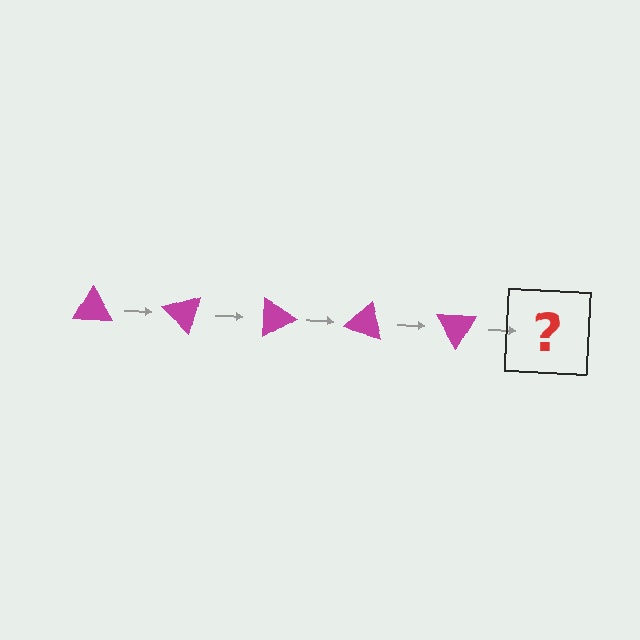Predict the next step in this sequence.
The next step is a magenta triangle rotated 225 degrees.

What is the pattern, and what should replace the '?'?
The pattern is that the triangle rotates 45 degrees each step. The '?' should be a magenta triangle rotated 225 degrees.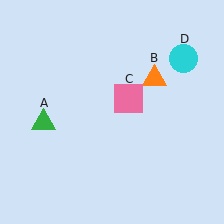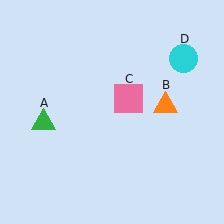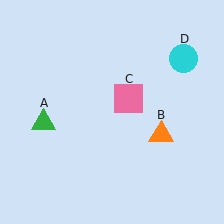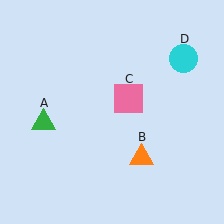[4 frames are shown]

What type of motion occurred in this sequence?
The orange triangle (object B) rotated clockwise around the center of the scene.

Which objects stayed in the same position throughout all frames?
Green triangle (object A) and pink square (object C) and cyan circle (object D) remained stationary.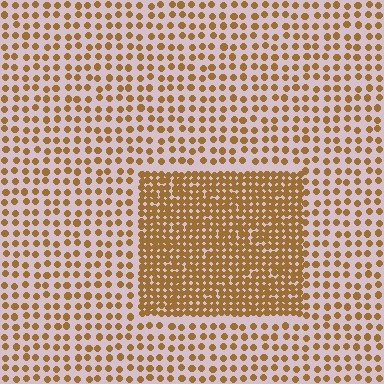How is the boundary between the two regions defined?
The boundary is defined by a change in element density (approximately 2.5x ratio). All elements are the same color, size, and shape.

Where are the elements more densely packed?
The elements are more densely packed inside the rectangle boundary.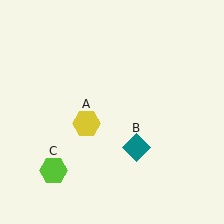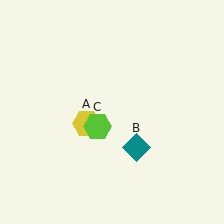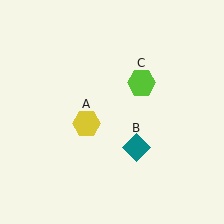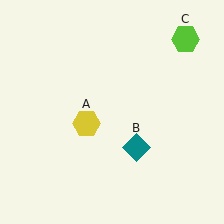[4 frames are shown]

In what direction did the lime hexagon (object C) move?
The lime hexagon (object C) moved up and to the right.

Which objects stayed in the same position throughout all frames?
Yellow hexagon (object A) and teal diamond (object B) remained stationary.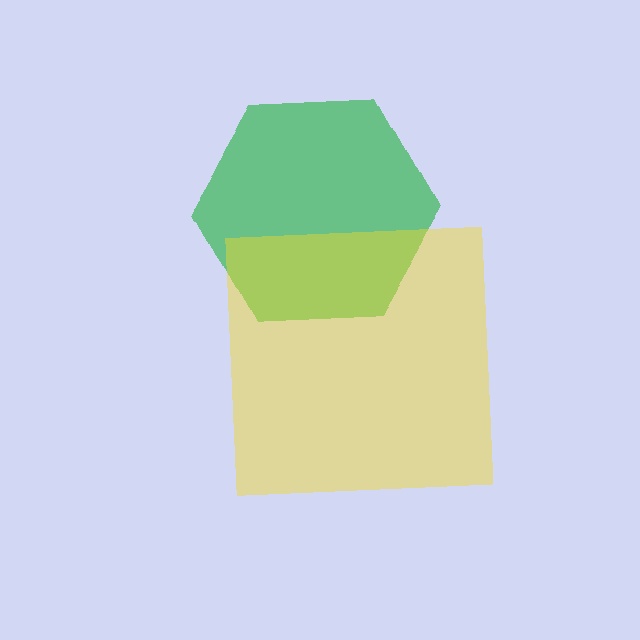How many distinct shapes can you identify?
There are 2 distinct shapes: a green hexagon, a yellow square.